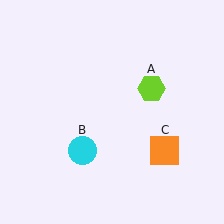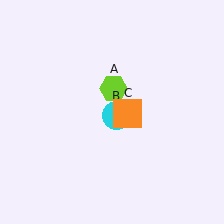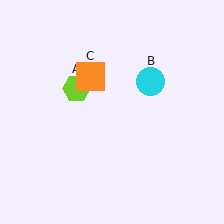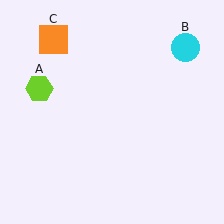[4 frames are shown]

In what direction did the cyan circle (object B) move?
The cyan circle (object B) moved up and to the right.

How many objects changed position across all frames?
3 objects changed position: lime hexagon (object A), cyan circle (object B), orange square (object C).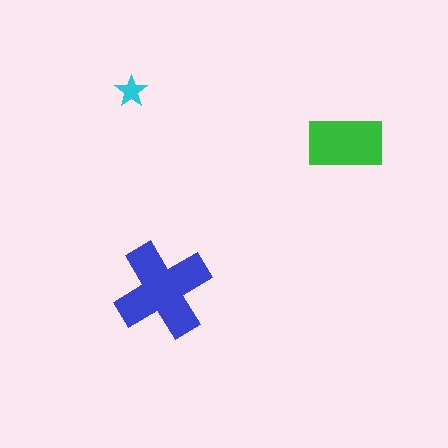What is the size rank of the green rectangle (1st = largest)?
2nd.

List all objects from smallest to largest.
The cyan star, the green rectangle, the blue cross.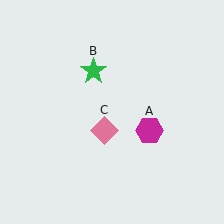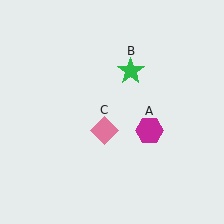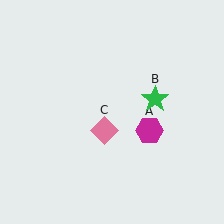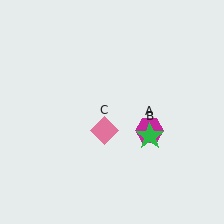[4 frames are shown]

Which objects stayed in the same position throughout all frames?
Magenta hexagon (object A) and pink diamond (object C) remained stationary.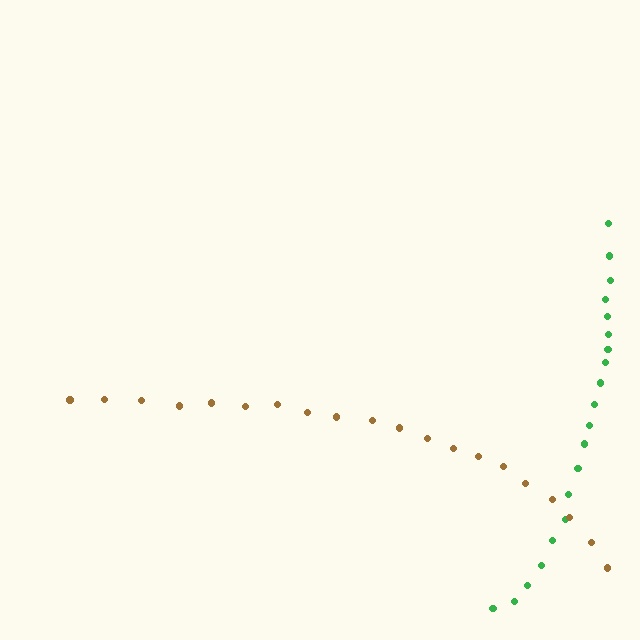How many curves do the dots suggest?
There are 2 distinct paths.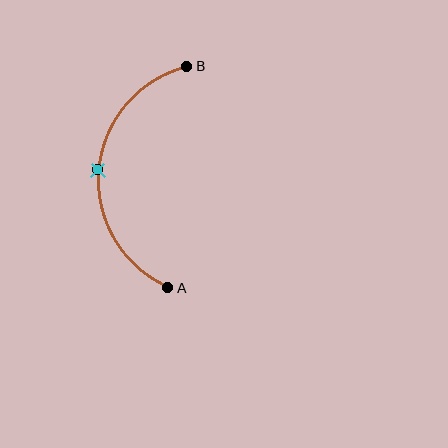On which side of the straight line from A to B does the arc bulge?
The arc bulges to the left of the straight line connecting A and B.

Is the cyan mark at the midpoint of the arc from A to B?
Yes. The cyan mark lies on the arc at equal arc-length from both A and B — it is the arc midpoint.